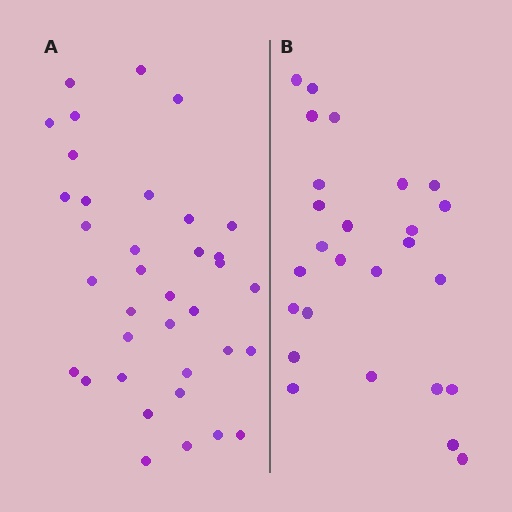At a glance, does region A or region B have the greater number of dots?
Region A (the left region) has more dots.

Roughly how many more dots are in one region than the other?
Region A has roughly 10 or so more dots than region B.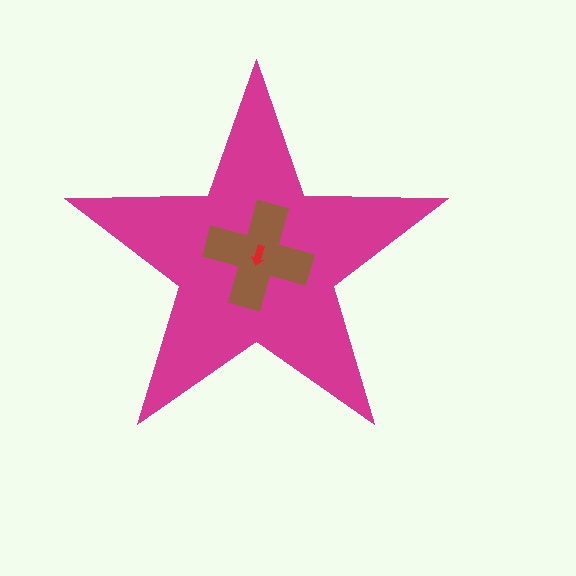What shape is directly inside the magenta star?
The brown cross.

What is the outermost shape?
The magenta star.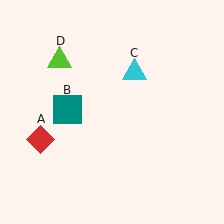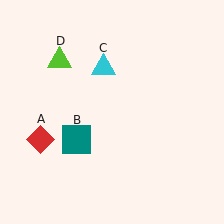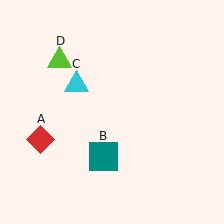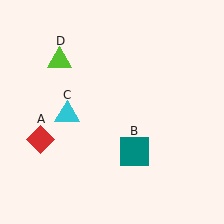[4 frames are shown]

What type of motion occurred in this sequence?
The teal square (object B), cyan triangle (object C) rotated counterclockwise around the center of the scene.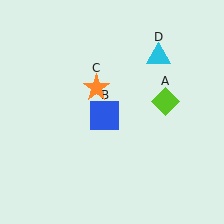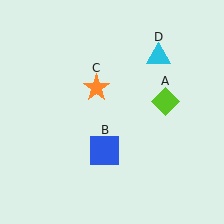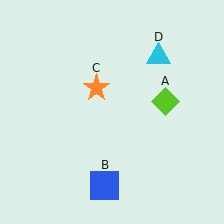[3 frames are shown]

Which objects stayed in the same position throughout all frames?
Lime diamond (object A) and orange star (object C) and cyan triangle (object D) remained stationary.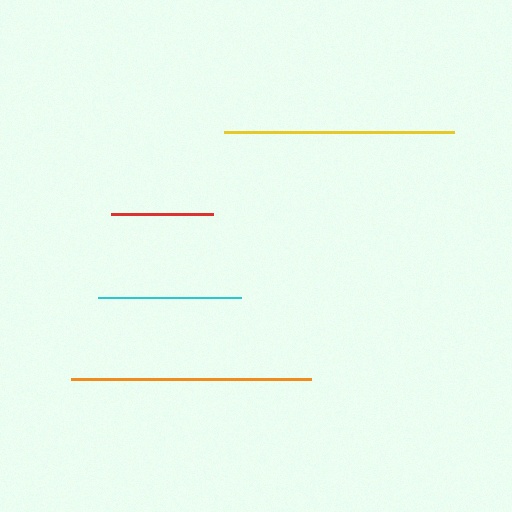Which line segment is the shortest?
The red line is the shortest at approximately 102 pixels.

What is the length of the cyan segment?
The cyan segment is approximately 143 pixels long.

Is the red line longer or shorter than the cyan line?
The cyan line is longer than the red line.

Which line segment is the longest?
The orange line is the longest at approximately 240 pixels.